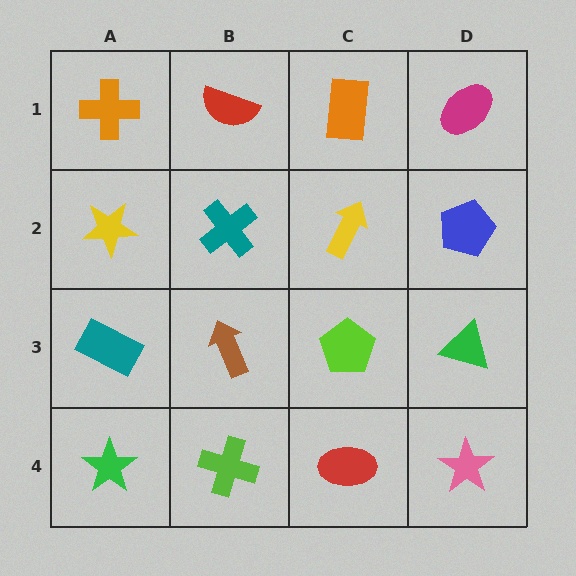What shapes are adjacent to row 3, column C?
A yellow arrow (row 2, column C), a red ellipse (row 4, column C), a brown arrow (row 3, column B), a green triangle (row 3, column D).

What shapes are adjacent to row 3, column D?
A blue pentagon (row 2, column D), a pink star (row 4, column D), a lime pentagon (row 3, column C).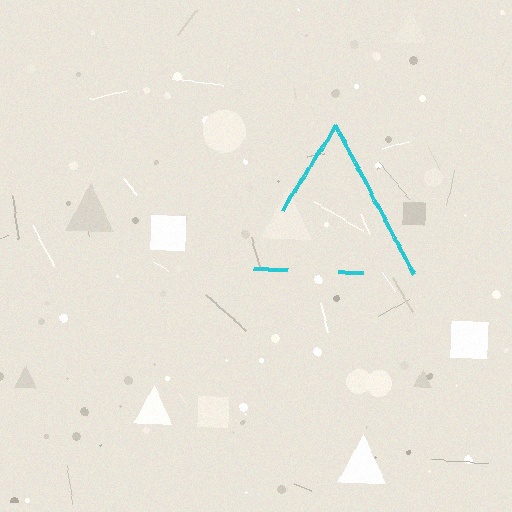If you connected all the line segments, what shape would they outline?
They would outline a triangle.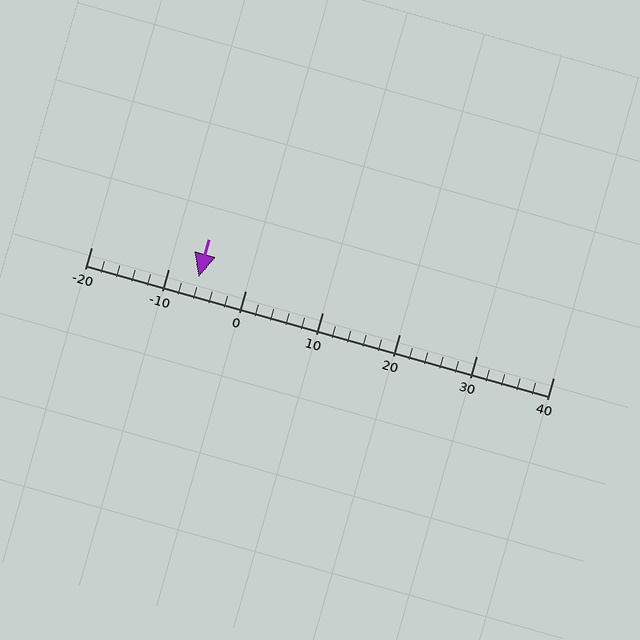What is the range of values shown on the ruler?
The ruler shows values from -20 to 40.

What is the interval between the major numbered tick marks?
The major tick marks are spaced 10 units apart.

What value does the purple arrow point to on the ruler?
The purple arrow points to approximately -6.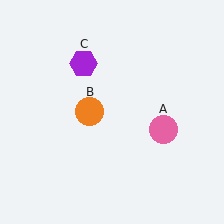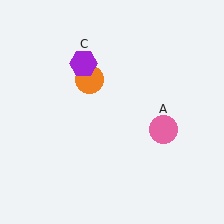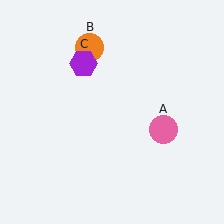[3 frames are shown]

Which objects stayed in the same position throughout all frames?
Pink circle (object A) and purple hexagon (object C) remained stationary.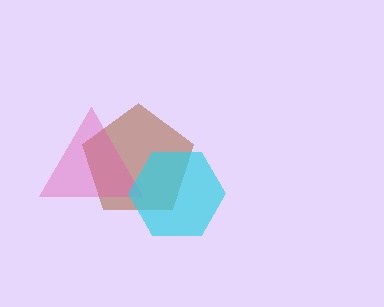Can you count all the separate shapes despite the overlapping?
Yes, there are 3 separate shapes.